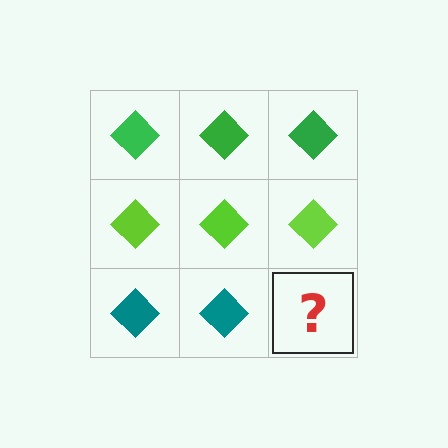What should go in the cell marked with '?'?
The missing cell should contain a teal diamond.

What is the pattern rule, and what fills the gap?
The rule is that each row has a consistent color. The gap should be filled with a teal diamond.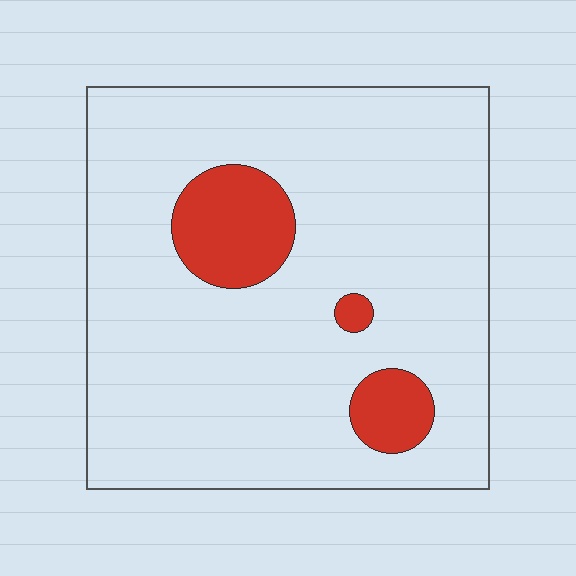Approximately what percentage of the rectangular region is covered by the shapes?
Approximately 10%.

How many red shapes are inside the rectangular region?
3.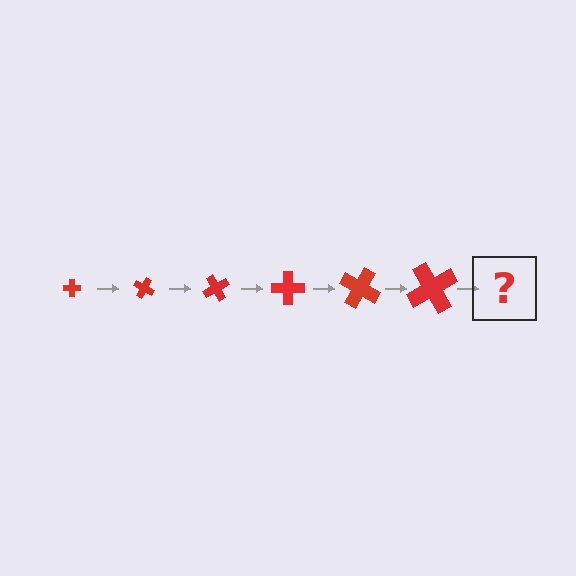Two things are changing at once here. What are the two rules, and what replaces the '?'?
The two rules are that the cross grows larger each step and it rotates 30 degrees each step. The '?' should be a cross, larger than the previous one and rotated 180 degrees from the start.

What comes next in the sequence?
The next element should be a cross, larger than the previous one and rotated 180 degrees from the start.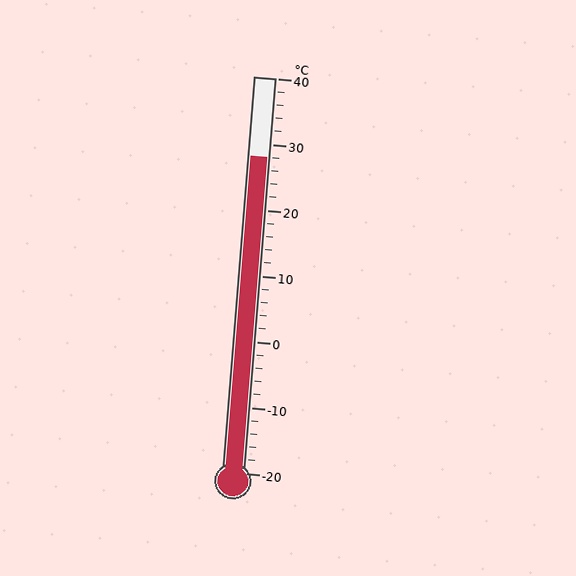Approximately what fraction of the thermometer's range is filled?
The thermometer is filled to approximately 80% of its range.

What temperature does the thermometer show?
The thermometer shows approximately 28°C.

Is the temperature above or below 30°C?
The temperature is below 30°C.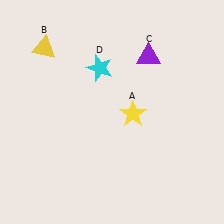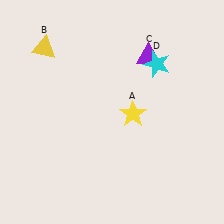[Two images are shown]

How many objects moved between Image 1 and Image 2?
1 object moved between the two images.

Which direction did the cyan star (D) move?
The cyan star (D) moved right.